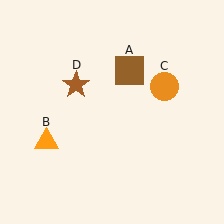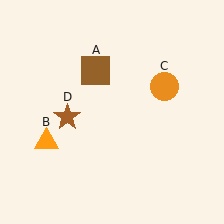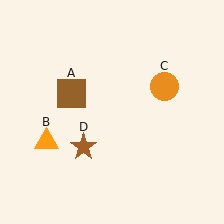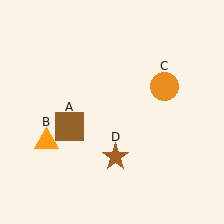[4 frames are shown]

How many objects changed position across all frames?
2 objects changed position: brown square (object A), brown star (object D).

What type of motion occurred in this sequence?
The brown square (object A), brown star (object D) rotated counterclockwise around the center of the scene.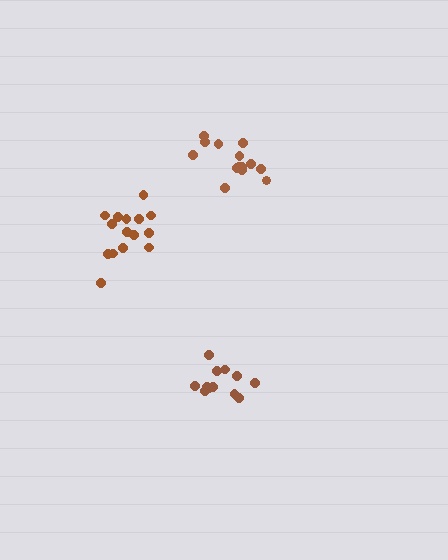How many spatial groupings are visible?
There are 3 spatial groupings.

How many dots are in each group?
Group 1: 14 dots, Group 2: 15 dots, Group 3: 12 dots (41 total).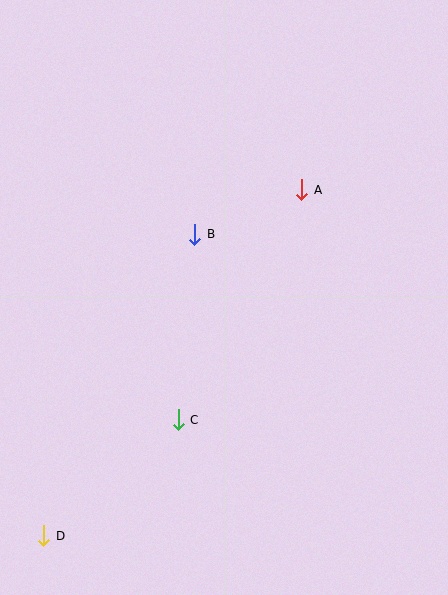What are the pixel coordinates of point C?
Point C is at (178, 420).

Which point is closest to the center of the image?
Point B at (195, 234) is closest to the center.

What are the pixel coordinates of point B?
Point B is at (195, 234).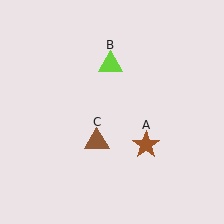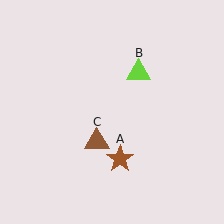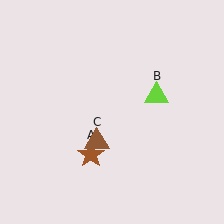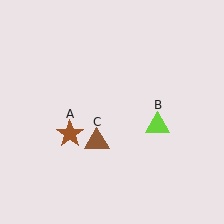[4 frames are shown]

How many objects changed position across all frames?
2 objects changed position: brown star (object A), lime triangle (object B).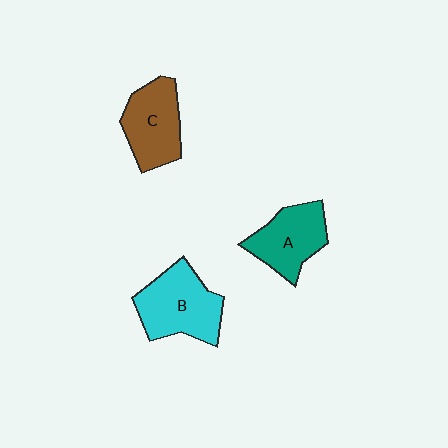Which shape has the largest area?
Shape B (cyan).